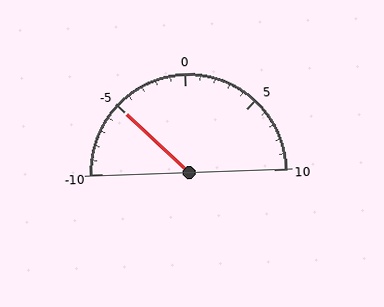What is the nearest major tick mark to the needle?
The nearest major tick mark is -5.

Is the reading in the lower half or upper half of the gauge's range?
The reading is in the lower half of the range (-10 to 10).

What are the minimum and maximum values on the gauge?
The gauge ranges from -10 to 10.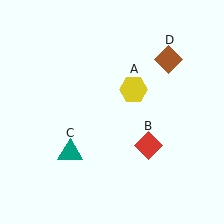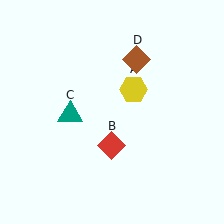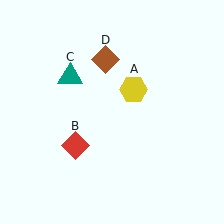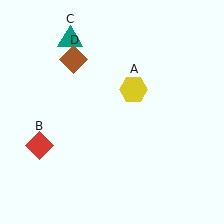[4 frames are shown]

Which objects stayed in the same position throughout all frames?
Yellow hexagon (object A) remained stationary.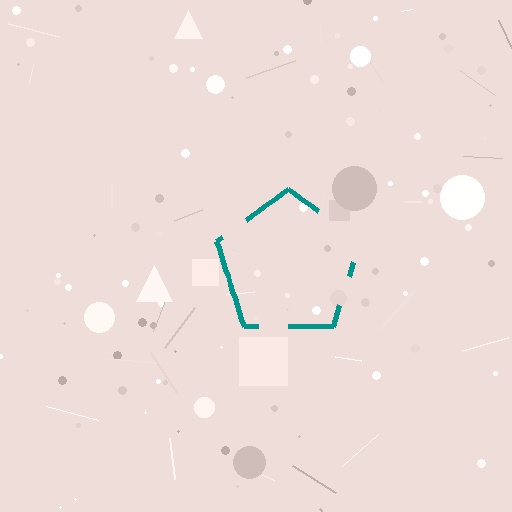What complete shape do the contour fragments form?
The contour fragments form a pentagon.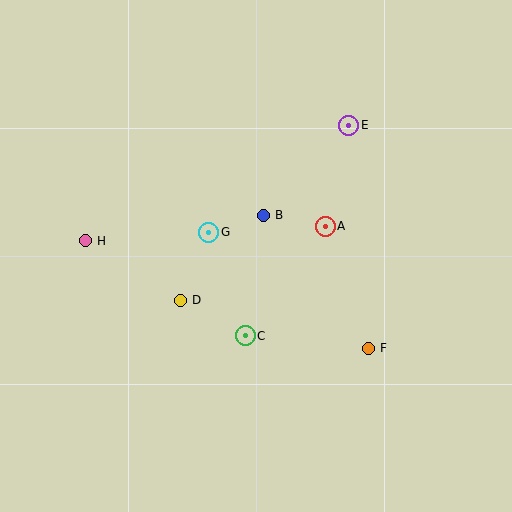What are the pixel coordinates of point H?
Point H is at (85, 241).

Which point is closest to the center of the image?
Point B at (263, 215) is closest to the center.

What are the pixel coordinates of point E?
Point E is at (349, 125).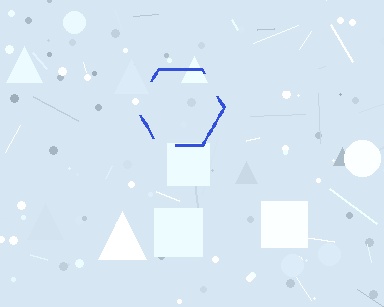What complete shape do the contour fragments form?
The contour fragments form a hexagon.